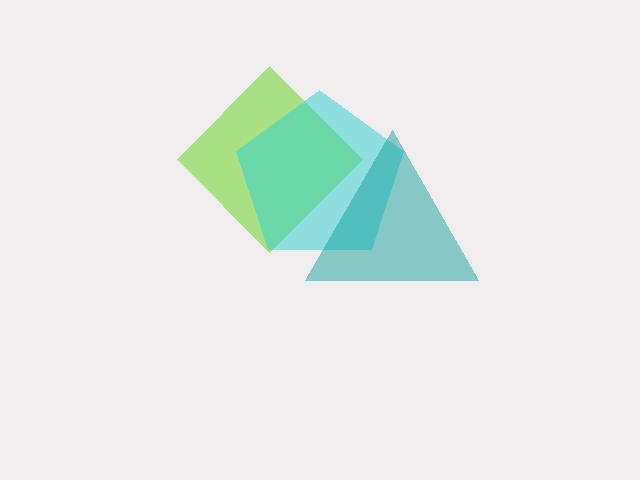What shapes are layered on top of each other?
The layered shapes are: a lime diamond, a cyan pentagon, a teal triangle.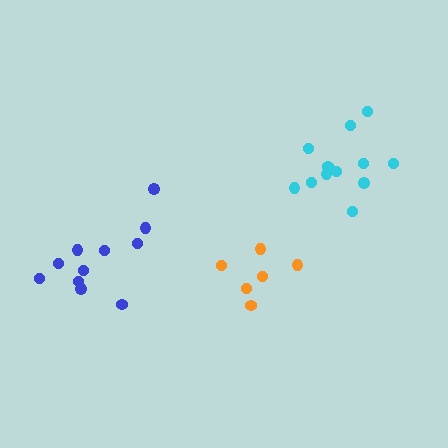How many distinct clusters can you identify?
There are 3 distinct clusters.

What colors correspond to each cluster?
The clusters are colored: blue, orange, cyan.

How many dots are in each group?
Group 1: 11 dots, Group 2: 6 dots, Group 3: 12 dots (29 total).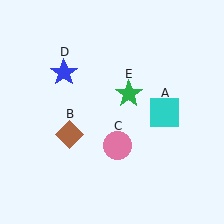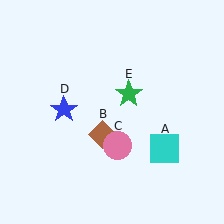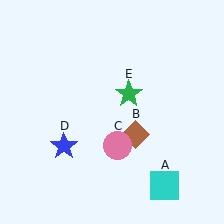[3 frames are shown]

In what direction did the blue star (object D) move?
The blue star (object D) moved down.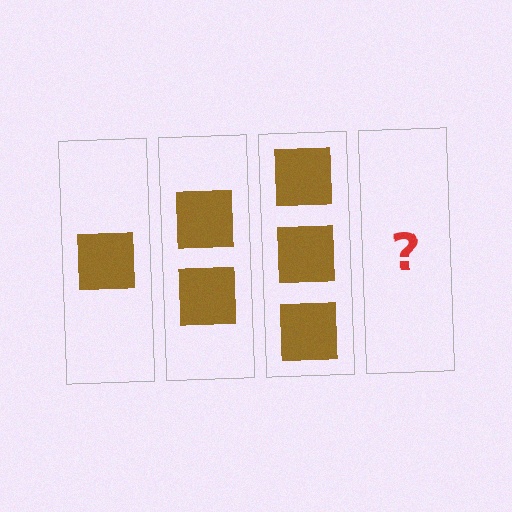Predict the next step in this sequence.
The next step is 4 squares.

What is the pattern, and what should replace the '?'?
The pattern is that each step adds one more square. The '?' should be 4 squares.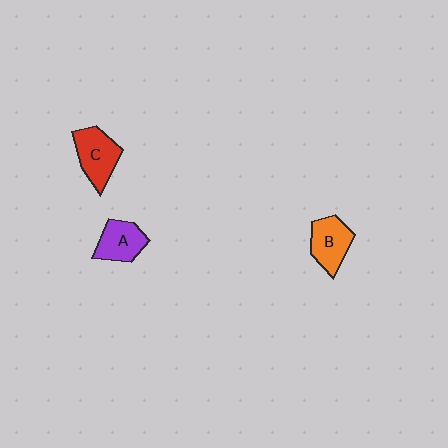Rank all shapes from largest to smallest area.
From largest to smallest: C (red), B (orange), A (purple).